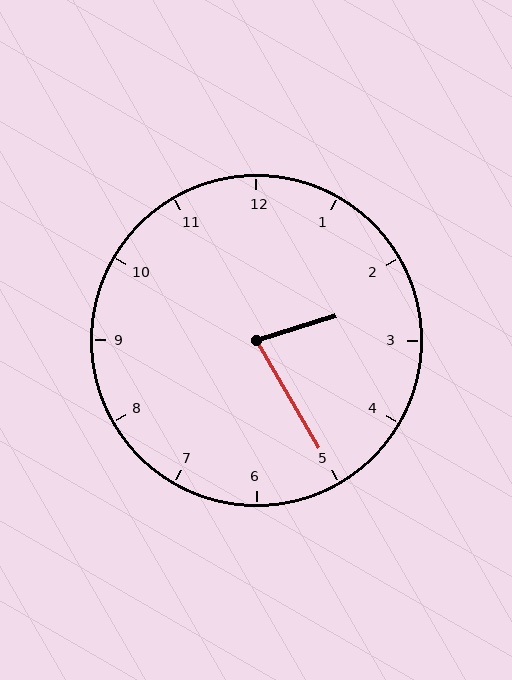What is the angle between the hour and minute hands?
Approximately 78 degrees.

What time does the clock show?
2:25.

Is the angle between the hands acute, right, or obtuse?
It is acute.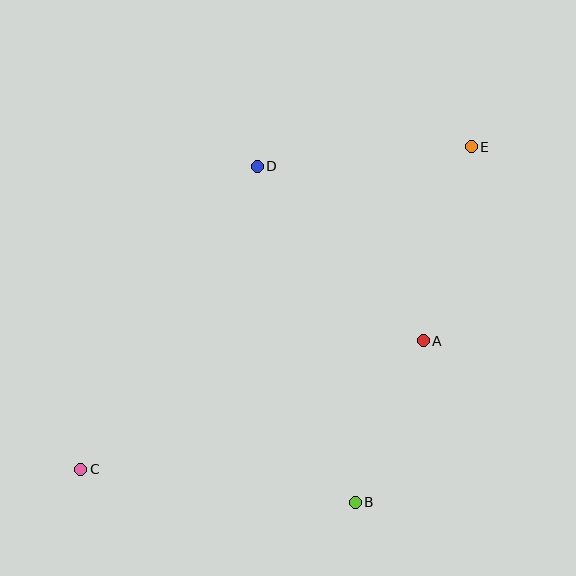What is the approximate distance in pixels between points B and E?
The distance between B and E is approximately 374 pixels.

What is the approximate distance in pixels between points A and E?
The distance between A and E is approximately 200 pixels.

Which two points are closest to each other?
Points A and B are closest to each other.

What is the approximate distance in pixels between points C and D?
The distance between C and D is approximately 351 pixels.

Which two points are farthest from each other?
Points C and E are farthest from each other.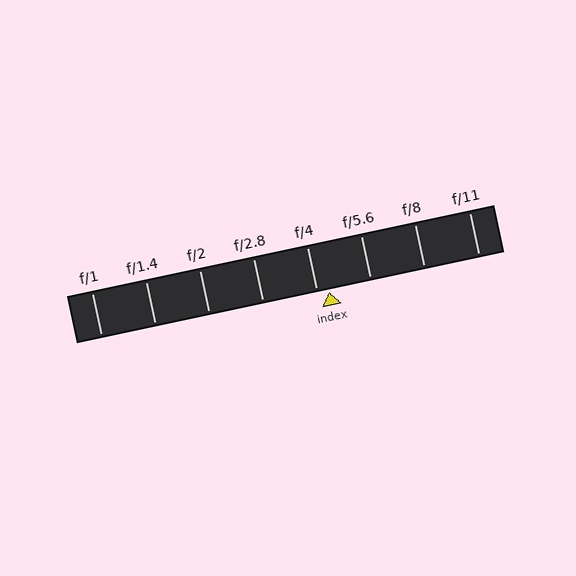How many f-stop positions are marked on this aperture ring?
There are 8 f-stop positions marked.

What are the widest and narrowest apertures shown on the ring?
The widest aperture shown is f/1 and the narrowest is f/11.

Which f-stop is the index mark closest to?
The index mark is closest to f/4.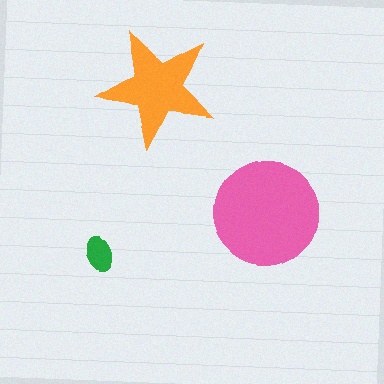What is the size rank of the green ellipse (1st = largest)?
3rd.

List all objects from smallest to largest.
The green ellipse, the orange star, the pink circle.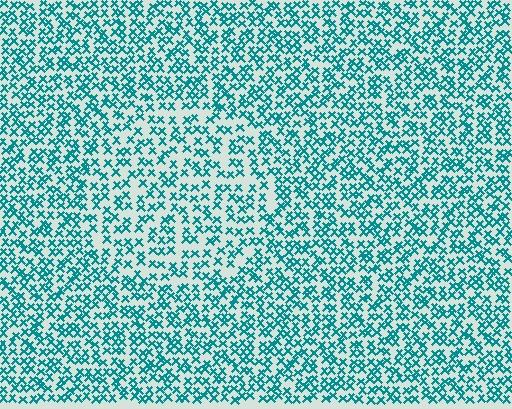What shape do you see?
I see a circle.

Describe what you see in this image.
The image contains small teal elements arranged at two different densities. A circle-shaped region is visible where the elements are less densely packed than the surrounding area.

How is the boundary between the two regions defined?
The boundary is defined by a change in element density (approximately 1.5x ratio). All elements are the same color, size, and shape.